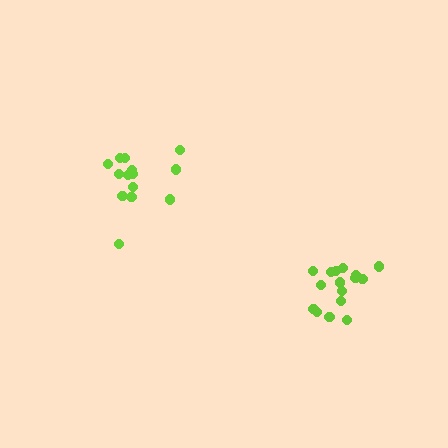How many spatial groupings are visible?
There are 2 spatial groupings.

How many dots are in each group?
Group 1: 16 dots, Group 2: 14 dots (30 total).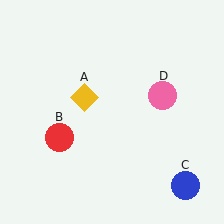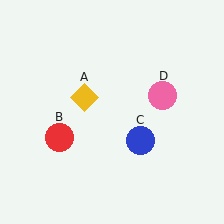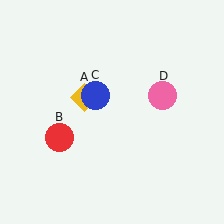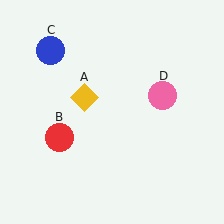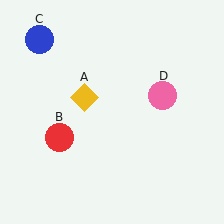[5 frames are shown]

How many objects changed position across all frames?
1 object changed position: blue circle (object C).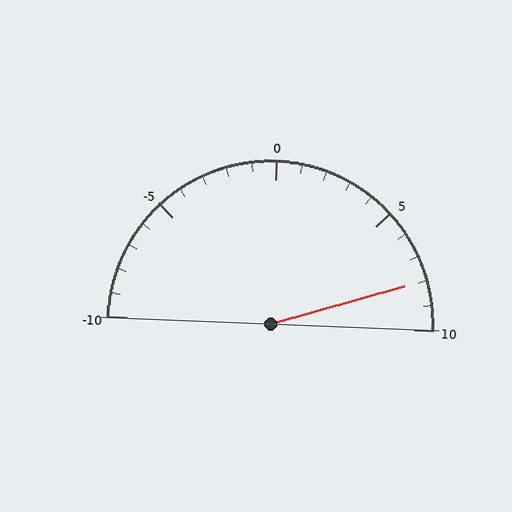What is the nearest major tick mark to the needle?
The nearest major tick mark is 10.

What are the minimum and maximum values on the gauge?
The gauge ranges from -10 to 10.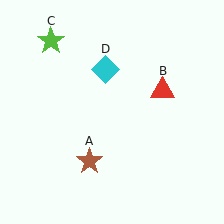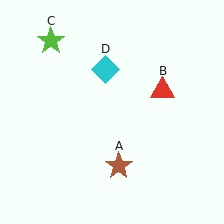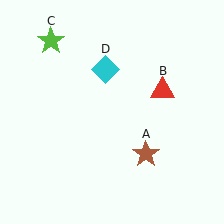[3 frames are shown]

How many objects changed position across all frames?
1 object changed position: brown star (object A).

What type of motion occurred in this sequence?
The brown star (object A) rotated counterclockwise around the center of the scene.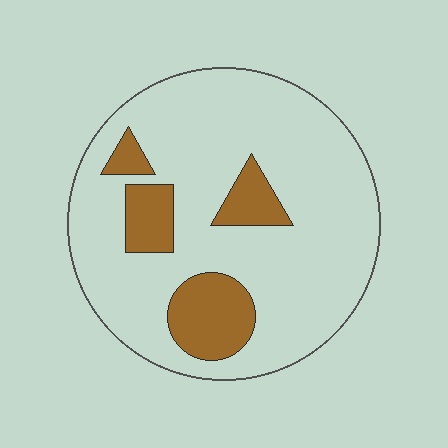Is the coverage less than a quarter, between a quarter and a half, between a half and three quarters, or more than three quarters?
Less than a quarter.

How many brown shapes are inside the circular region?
4.